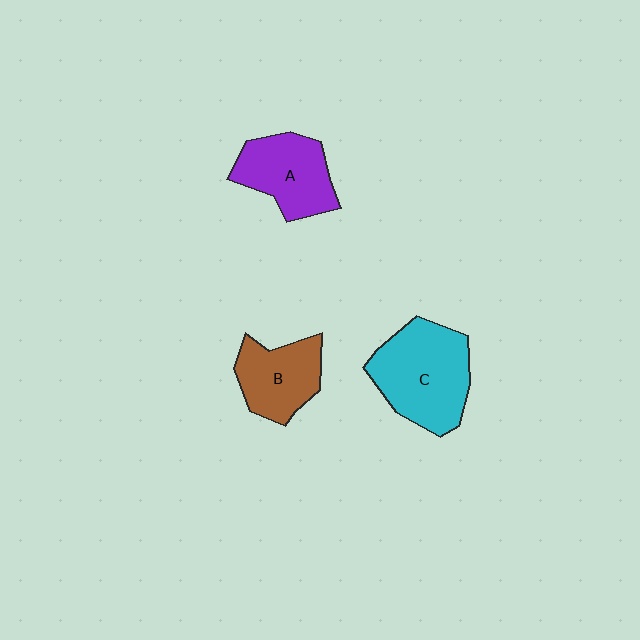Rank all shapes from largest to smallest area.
From largest to smallest: C (cyan), A (purple), B (brown).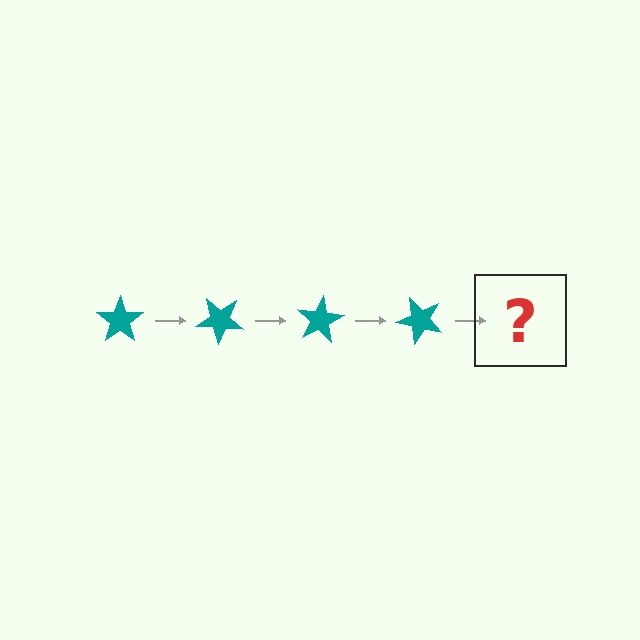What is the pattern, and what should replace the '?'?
The pattern is that the star rotates 40 degrees each step. The '?' should be a teal star rotated 160 degrees.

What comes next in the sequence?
The next element should be a teal star rotated 160 degrees.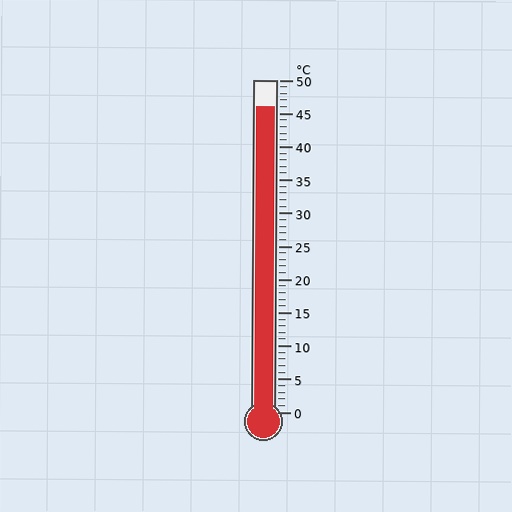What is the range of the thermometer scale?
The thermometer scale ranges from 0°C to 50°C.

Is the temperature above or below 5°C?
The temperature is above 5°C.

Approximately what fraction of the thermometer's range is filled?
The thermometer is filled to approximately 90% of its range.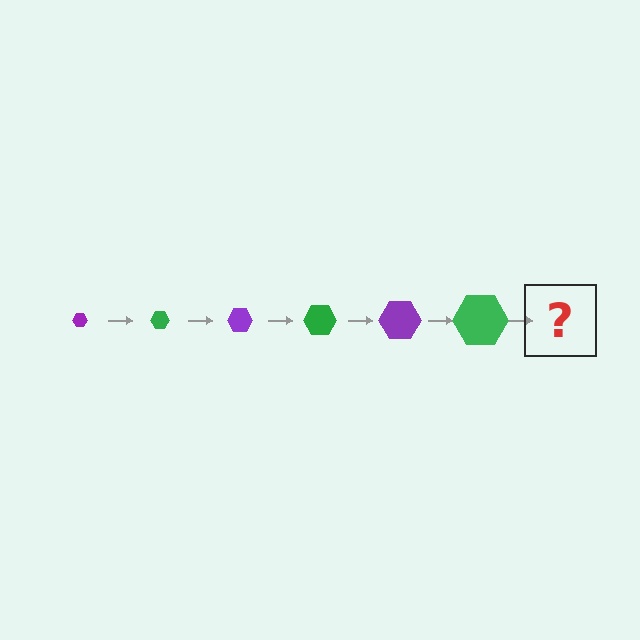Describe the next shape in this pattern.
It should be a purple hexagon, larger than the previous one.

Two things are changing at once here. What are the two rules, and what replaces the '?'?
The two rules are that the hexagon grows larger each step and the color cycles through purple and green. The '?' should be a purple hexagon, larger than the previous one.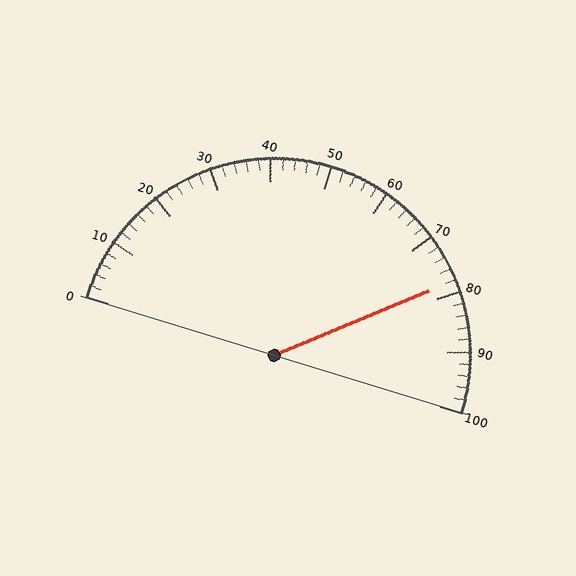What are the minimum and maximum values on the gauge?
The gauge ranges from 0 to 100.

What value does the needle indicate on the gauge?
The needle indicates approximately 78.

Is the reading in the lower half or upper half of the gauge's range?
The reading is in the upper half of the range (0 to 100).